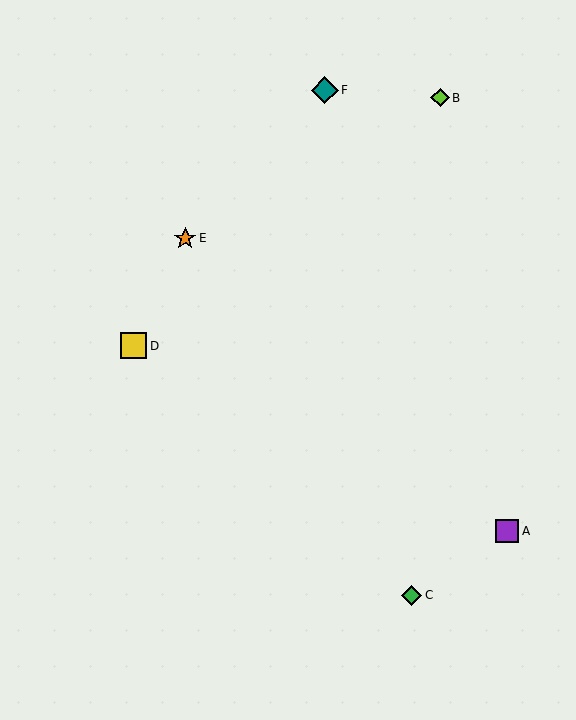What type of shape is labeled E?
Shape E is an orange star.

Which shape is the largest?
The teal diamond (labeled F) is the largest.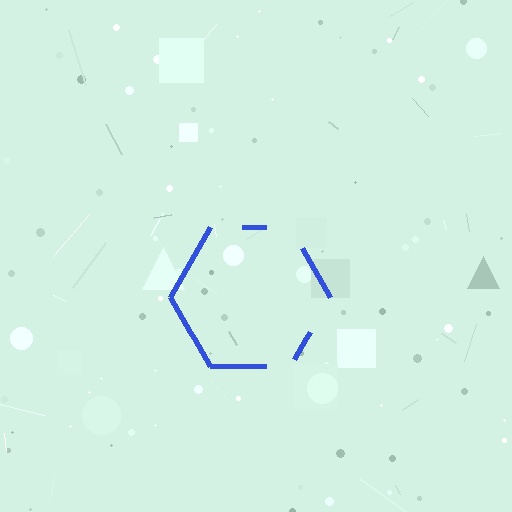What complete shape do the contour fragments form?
The contour fragments form a hexagon.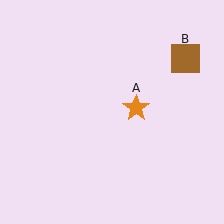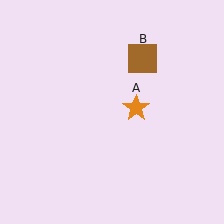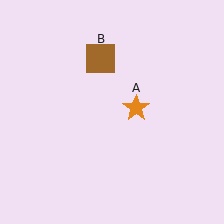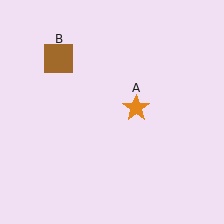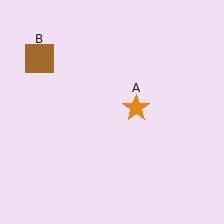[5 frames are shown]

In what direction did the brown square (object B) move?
The brown square (object B) moved left.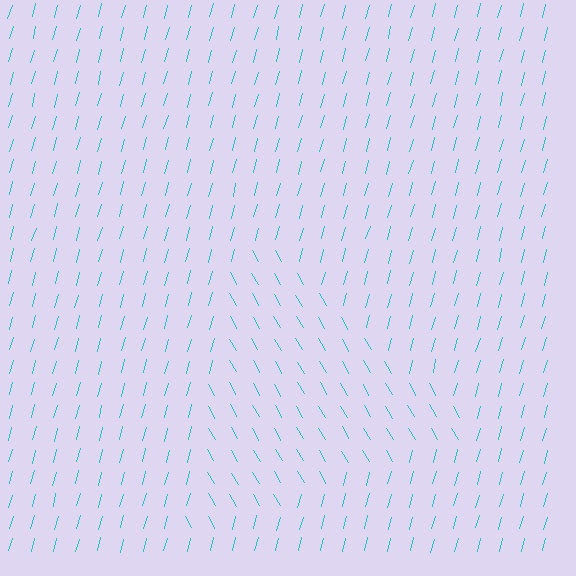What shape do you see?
I see a triangle.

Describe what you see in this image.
The image is filled with small cyan line segments. A triangle region in the image has lines oriented differently from the surrounding lines, creating a visible texture boundary.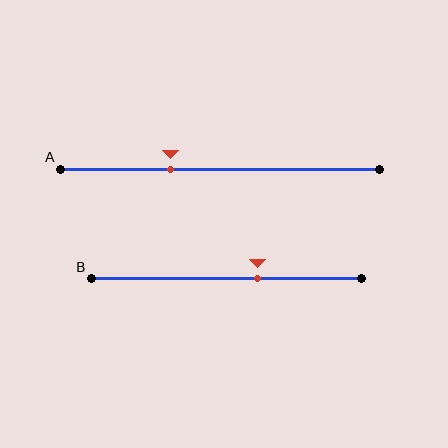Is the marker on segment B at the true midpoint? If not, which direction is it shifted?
No, the marker on segment B is shifted to the right by about 11% of the segment length.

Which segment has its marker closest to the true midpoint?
Segment B has its marker closest to the true midpoint.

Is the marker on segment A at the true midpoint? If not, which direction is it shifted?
No, the marker on segment A is shifted to the left by about 15% of the segment length.